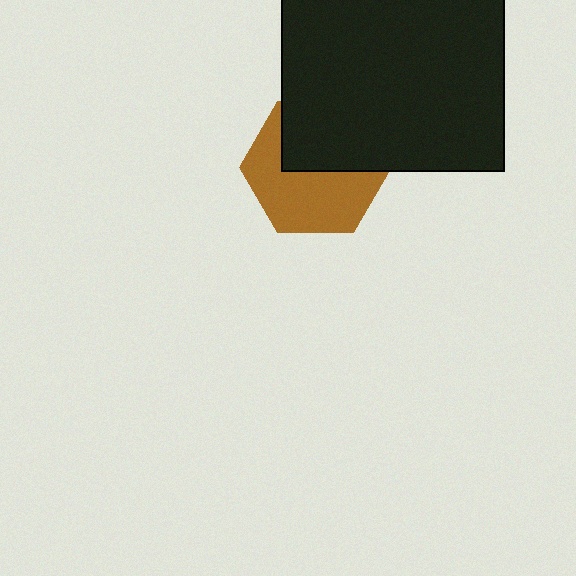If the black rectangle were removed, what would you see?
You would see the complete brown hexagon.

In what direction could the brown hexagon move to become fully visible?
The brown hexagon could move down. That would shift it out from behind the black rectangle entirely.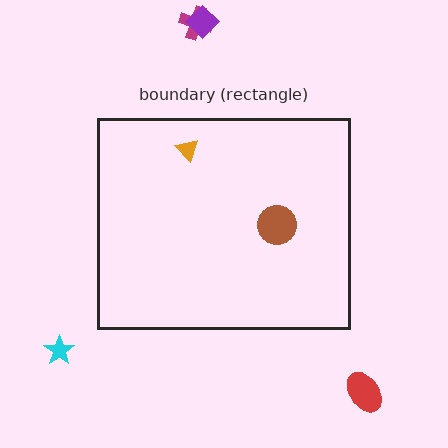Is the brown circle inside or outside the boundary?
Inside.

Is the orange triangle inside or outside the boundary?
Inside.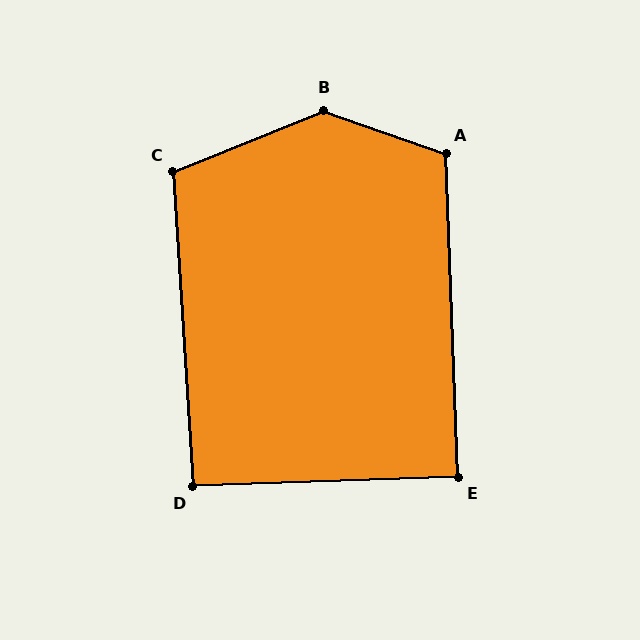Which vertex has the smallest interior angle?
E, at approximately 90 degrees.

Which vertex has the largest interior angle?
B, at approximately 139 degrees.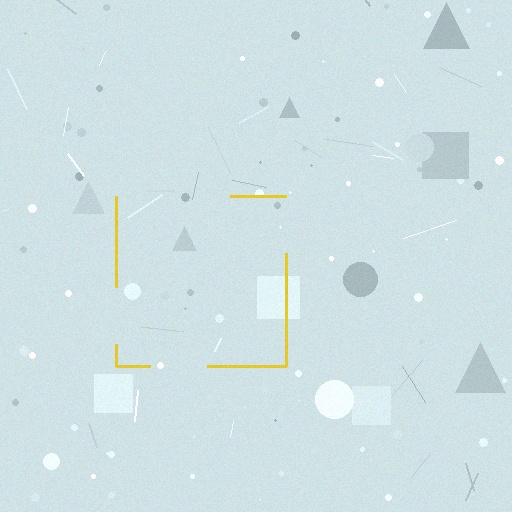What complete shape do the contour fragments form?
The contour fragments form a square.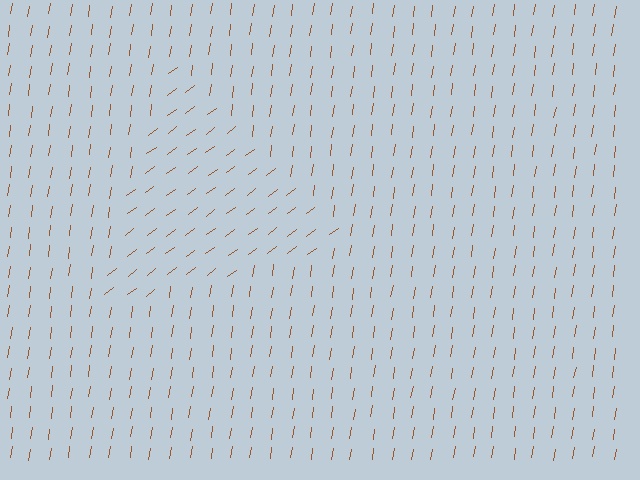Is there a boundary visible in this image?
Yes, there is a texture boundary formed by a change in line orientation.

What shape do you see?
I see a triangle.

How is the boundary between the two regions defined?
The boundary is defined purely by a change in line orientation (approximately 45 degrees difference). All lines are the same color and thickness.